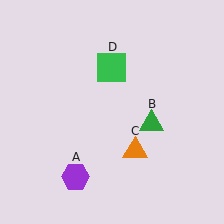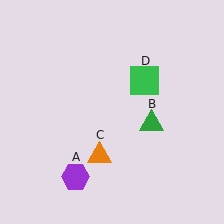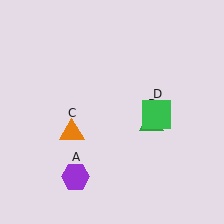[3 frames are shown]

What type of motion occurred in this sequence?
The orange triangle (object C), green square (object D) rotated clockwise around the center of the scene.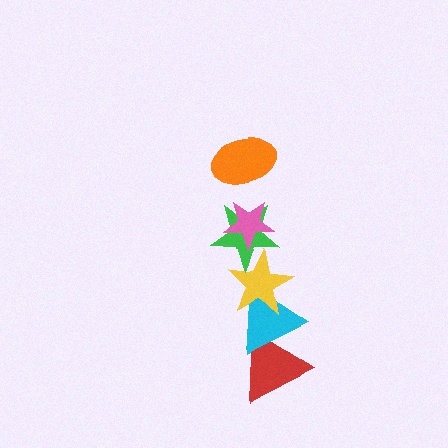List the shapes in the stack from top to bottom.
From top to bottom: the orange ellipse, the pink star, the green star, the yellow star, the cyan triangle, the red triangle.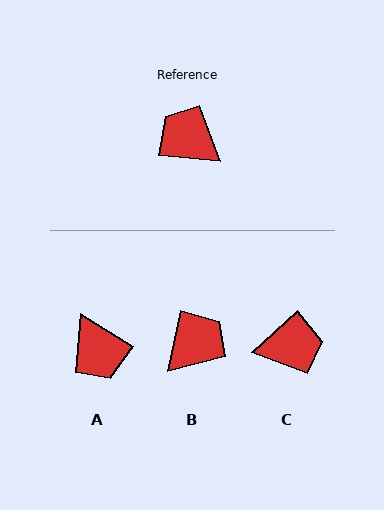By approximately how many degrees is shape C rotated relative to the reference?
Approximately 131 degrees clockwise.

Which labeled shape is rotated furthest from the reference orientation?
A, about 154 degrees away.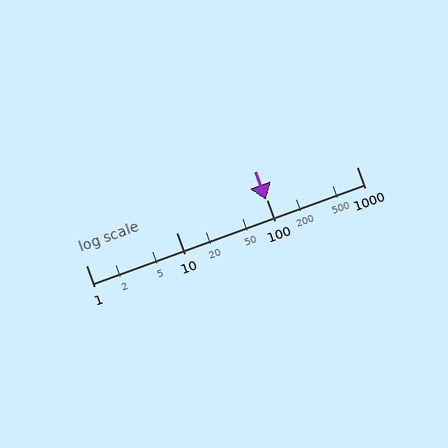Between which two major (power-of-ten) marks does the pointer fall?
The pointer is between 10 and 100.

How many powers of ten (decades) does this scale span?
The scale spans 3 decades, from 1 to 1000.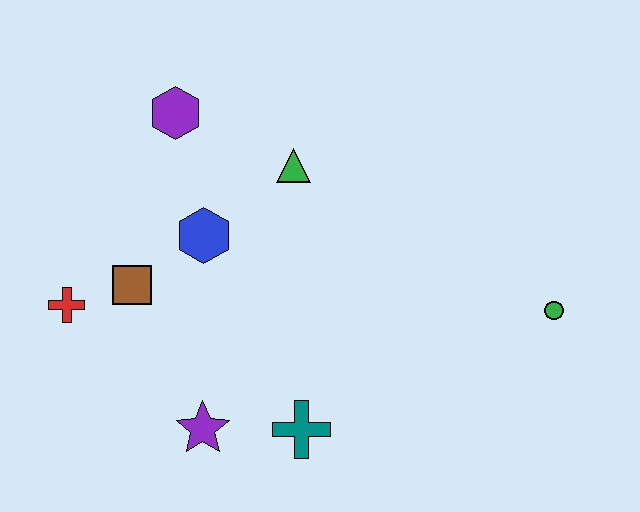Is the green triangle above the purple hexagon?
No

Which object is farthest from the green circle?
The red cross is farthest from the green circle.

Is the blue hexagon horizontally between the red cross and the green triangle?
Yes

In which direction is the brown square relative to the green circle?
The brown square is to the left of the green circle.